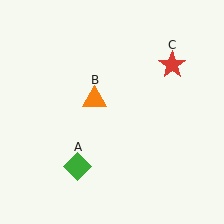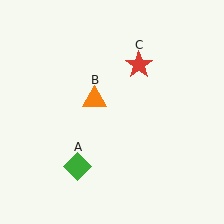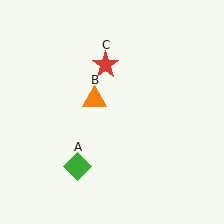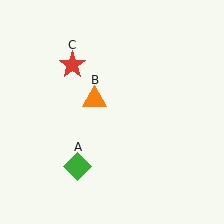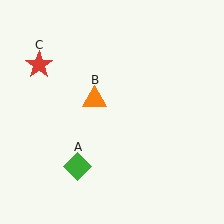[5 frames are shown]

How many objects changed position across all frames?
1 object changed position: red star (object C).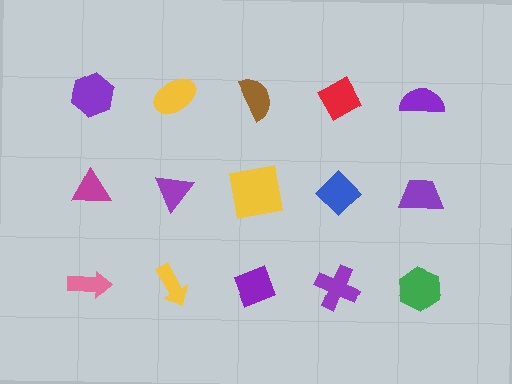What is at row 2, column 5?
A purple trapezoid.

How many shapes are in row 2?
5 shapes.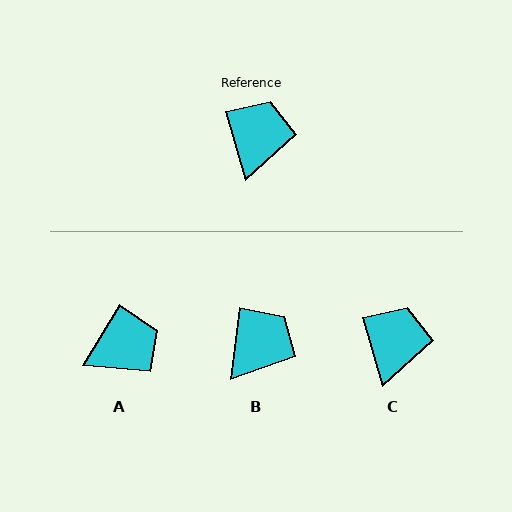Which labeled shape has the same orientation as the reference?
C.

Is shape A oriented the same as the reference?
No, it is off by about 47 degrees.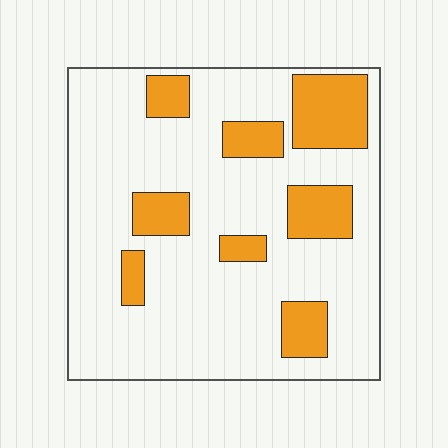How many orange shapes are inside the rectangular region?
8.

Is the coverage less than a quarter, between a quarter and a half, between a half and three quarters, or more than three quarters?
Less than a quarter.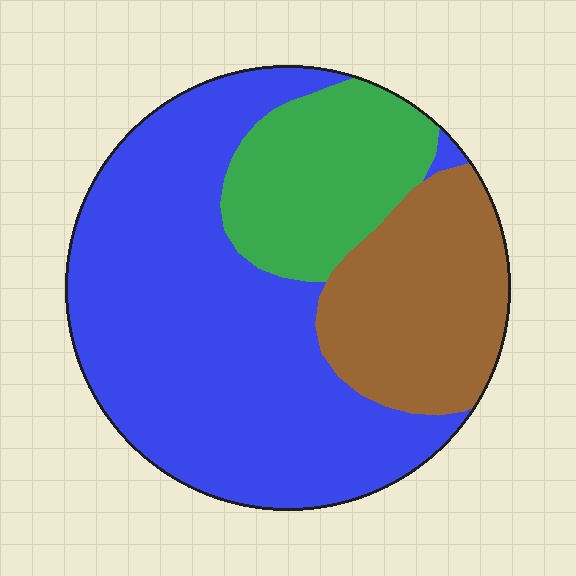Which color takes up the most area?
Blue, at roughly 60%.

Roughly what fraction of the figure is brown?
Brown takes up between a sixth and a third of the figure.